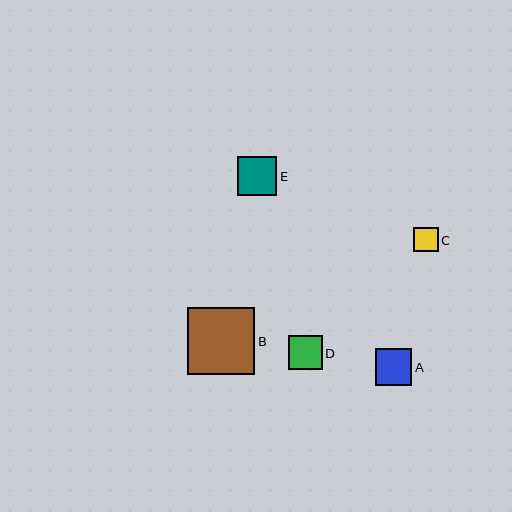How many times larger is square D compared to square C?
Square D is approximately 1.4 times the size of square C.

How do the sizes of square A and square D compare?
Square A and square D are approximately the same size.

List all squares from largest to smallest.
From largest to smallest: B, E, A, D, C.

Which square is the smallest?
Square C is the smallest with a size of approximately 24 pixels.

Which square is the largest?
Square B is the largest with a size of approximately 67 pixels.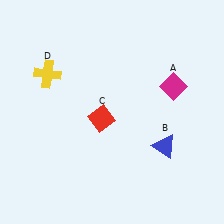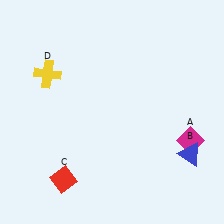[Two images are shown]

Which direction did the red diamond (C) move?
The red diamond (C) moved down.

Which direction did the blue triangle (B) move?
The blue triangle (B) moved right.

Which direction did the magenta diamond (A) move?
The magenta diamond (A) moved down.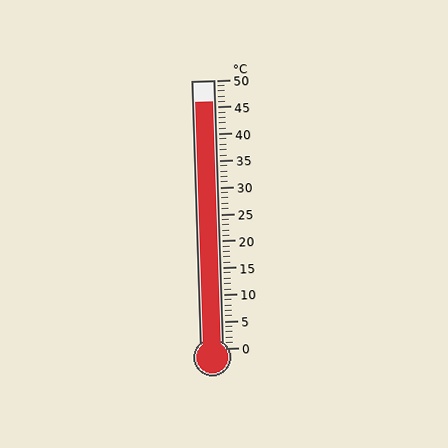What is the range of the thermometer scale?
The thermometer scale ranges from 0°C to 50°C.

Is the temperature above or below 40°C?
The temperature is above 40°C.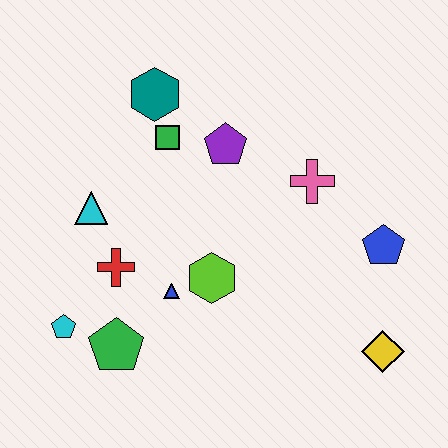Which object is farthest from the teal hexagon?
The yellow diamond is farthest from the teal hexagon.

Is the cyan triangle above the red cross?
Yes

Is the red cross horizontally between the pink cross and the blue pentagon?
No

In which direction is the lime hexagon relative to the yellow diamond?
The lime hexagon is to the left of the yellow diamond.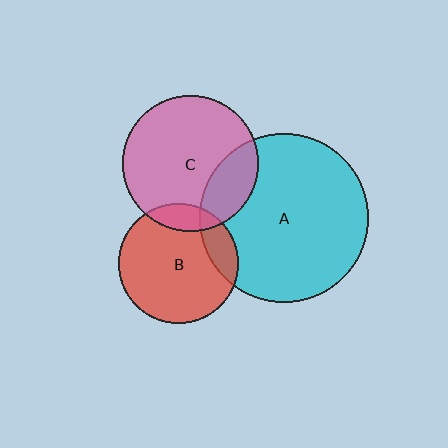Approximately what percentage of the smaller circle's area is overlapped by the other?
Approximately 15%.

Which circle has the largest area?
Circle A (cyan).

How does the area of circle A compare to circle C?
Approximately 1.6 times.